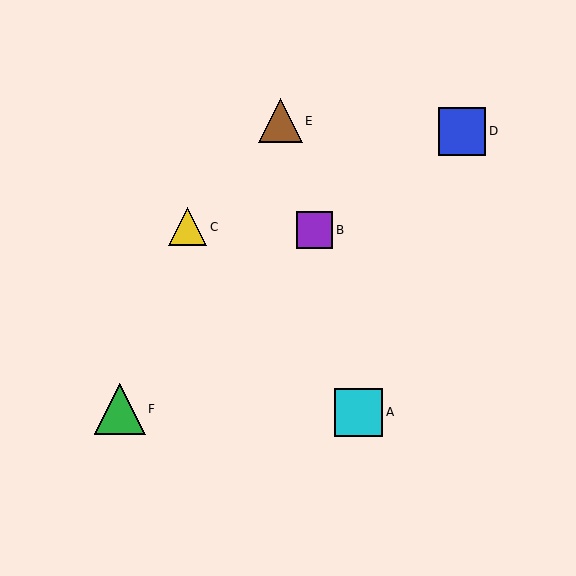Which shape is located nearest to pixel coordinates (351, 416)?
The cyan square (labeled A) at (359, 412) is nearest to that location.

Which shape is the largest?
The green triangle (labeled F) is the largest.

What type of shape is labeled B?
Shape B is a purple square.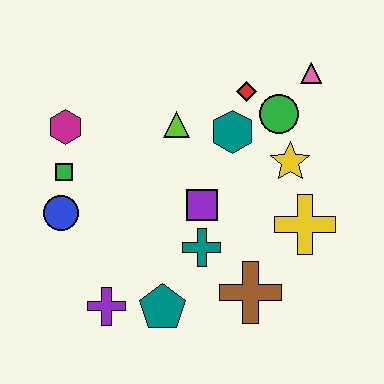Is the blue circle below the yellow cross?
No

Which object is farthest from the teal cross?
The pink triangle is farthest from the teal cross.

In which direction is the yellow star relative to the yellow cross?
The yellow star is above the yellow cross.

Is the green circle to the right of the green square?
Yes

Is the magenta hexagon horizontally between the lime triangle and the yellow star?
No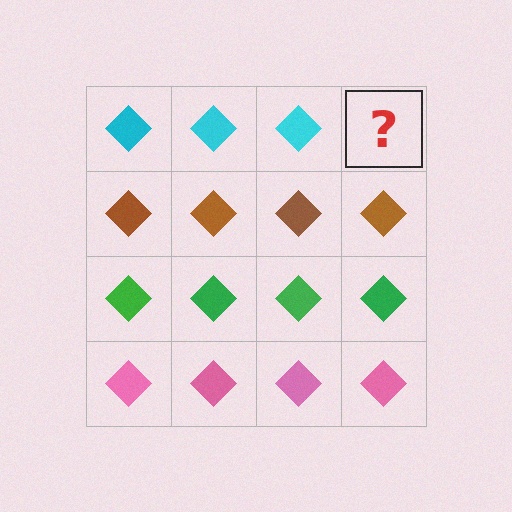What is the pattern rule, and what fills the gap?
The rule is that each row has a consistent color. The gap should be filled with a cyan diamond.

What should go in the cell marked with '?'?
The missing cell should contain a cyan diamond.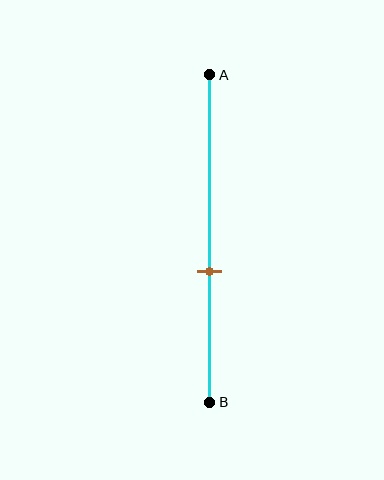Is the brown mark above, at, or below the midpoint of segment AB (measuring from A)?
The brown mark is below the midpoint of segment AB.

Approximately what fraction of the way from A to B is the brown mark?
The brown mark is approximately 60% of the way from A to B.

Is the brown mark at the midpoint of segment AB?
No, the mark is at about 60% from A, not at the 50% midpoint.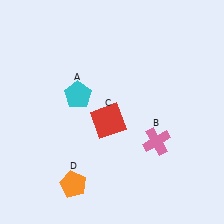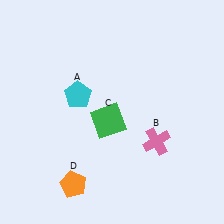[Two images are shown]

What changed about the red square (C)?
In Image 1, C is red. In Image 2, it changed to green.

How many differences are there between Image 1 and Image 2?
There is 1 difference between the two images.